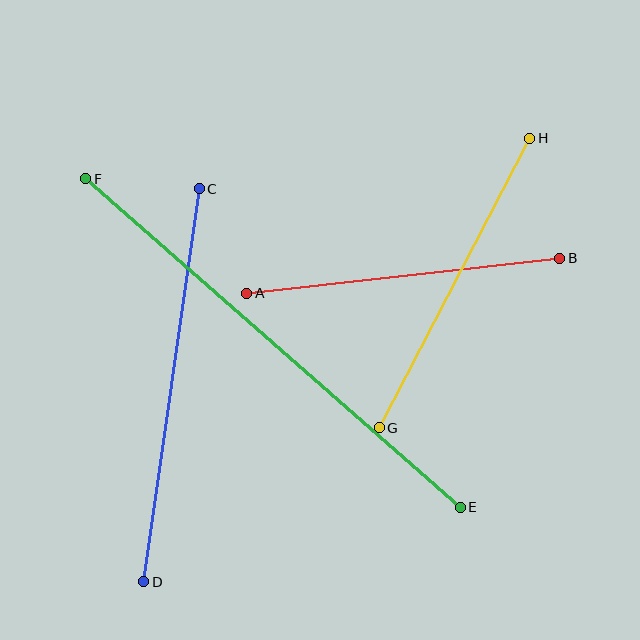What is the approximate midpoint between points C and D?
The midpoint is at approximately (171, 385) pixels.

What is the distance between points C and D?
The distance is approximately 397 pixels.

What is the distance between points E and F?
The distance is approximately 498 pixels.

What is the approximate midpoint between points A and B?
The midpoint is at approximately (403, 276) pixels.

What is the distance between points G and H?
The distance is approximately 326 pixels.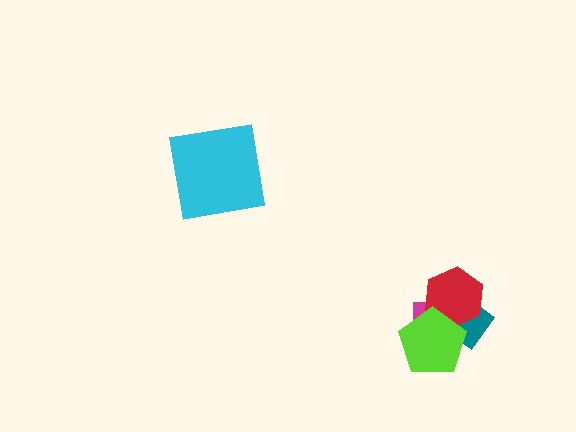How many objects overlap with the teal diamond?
3 objects overlap with the teal diamond.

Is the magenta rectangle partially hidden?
Yes, it is partially covered by another shape.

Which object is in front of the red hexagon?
The lime pentagon is in front of the red hexagon.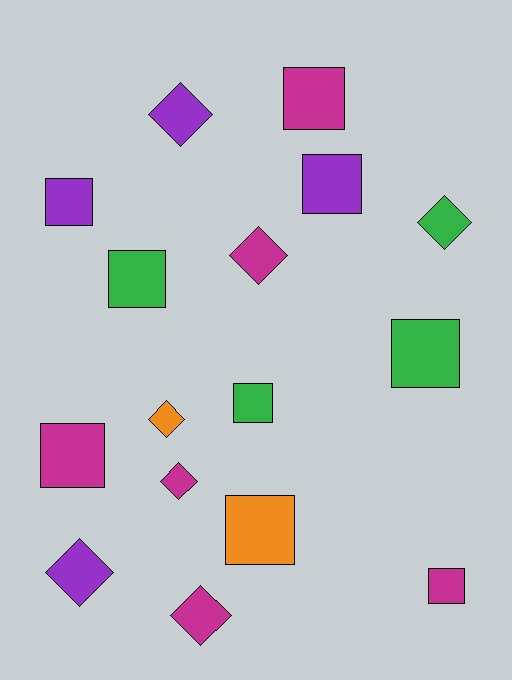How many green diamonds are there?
There is 1 green diamond.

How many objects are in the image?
There are 16 objects.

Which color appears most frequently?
Magenta, with 6 objects.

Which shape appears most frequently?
Square, with 9 objects.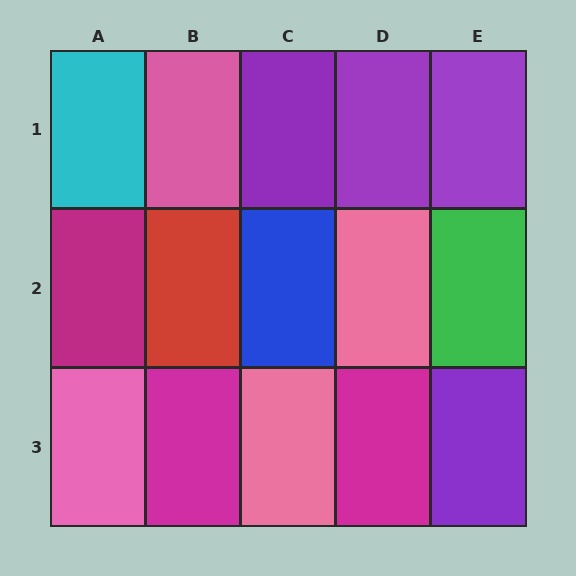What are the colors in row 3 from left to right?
Pink, magenta, pink, magenta, purple.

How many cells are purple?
4 cells are purple.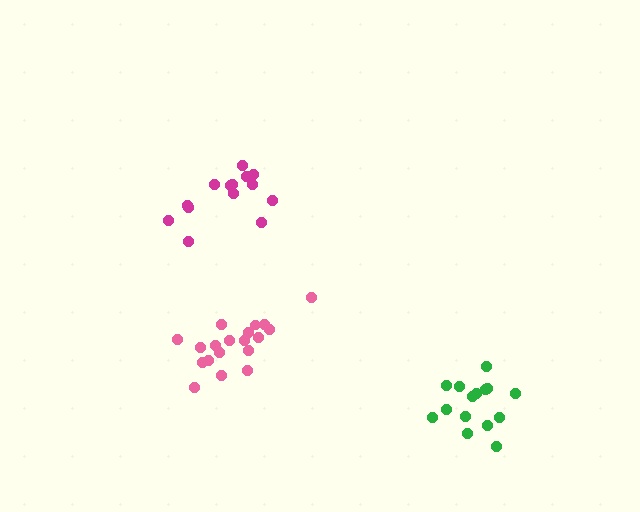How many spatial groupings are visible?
There are 3 spatial groupings.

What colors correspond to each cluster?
The clusters are colored: pink, magenta, green.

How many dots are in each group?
Group 1: 19 dots, Group 2: 14 dots, Group 3: 15 dots (48 total).